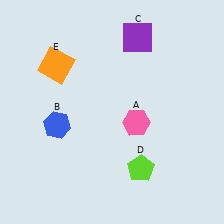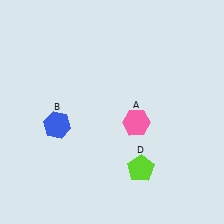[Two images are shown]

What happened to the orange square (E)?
The orange square (E) was removed in Image 2. It was in the top-left area of Image 1.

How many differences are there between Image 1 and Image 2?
There are 2 differences between the two images.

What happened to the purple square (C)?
The purple square (C) was removed in Image 2. It was in the top-right area of Image 1.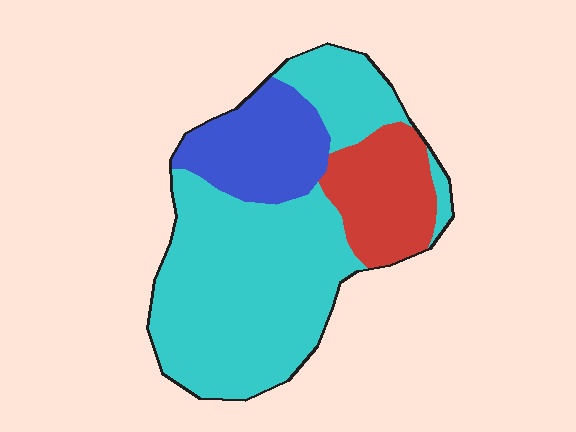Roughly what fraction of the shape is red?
Red covers about 20% of the shape.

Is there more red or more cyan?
Cyan.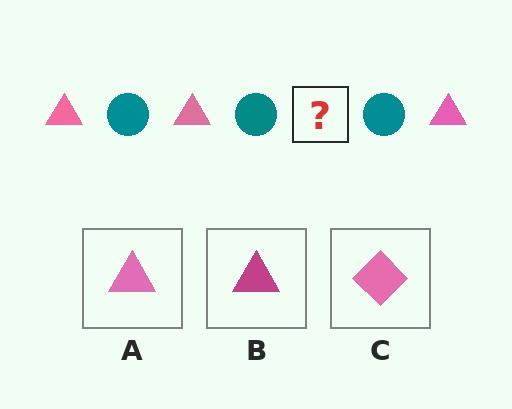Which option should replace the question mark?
Option A.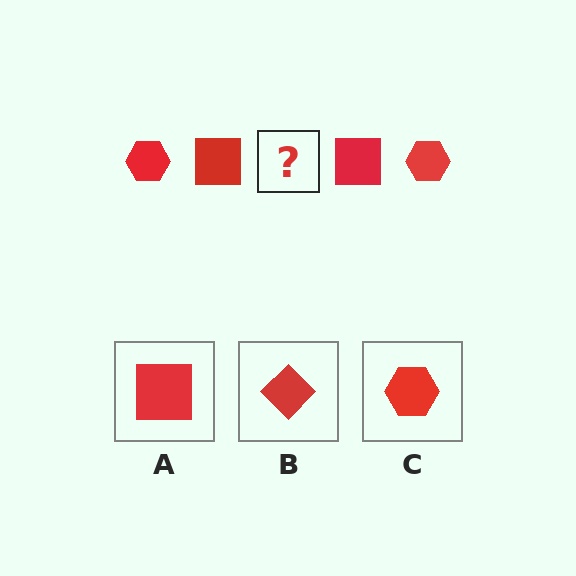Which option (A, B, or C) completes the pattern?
C.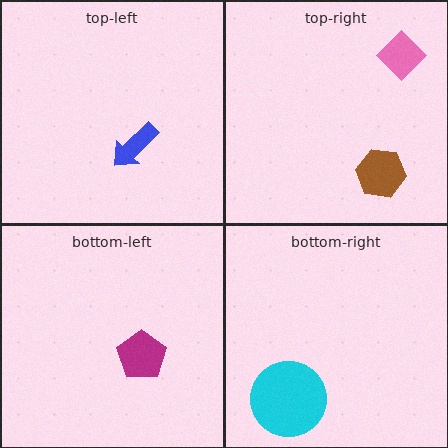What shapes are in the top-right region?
The brown hexagon, the pink diamond.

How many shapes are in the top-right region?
2.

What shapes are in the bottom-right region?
The cyan circle.